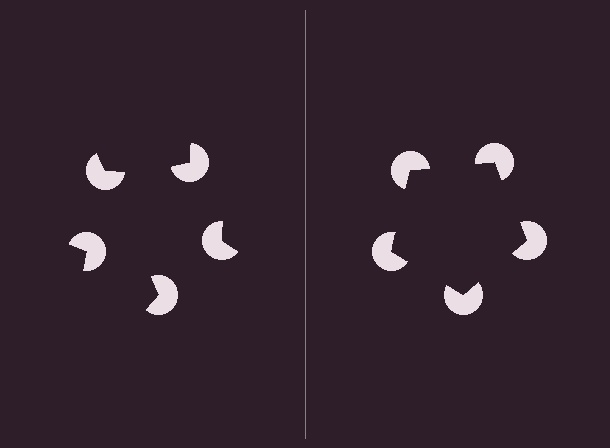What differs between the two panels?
The pac-man discs are positioned identically on both sides; only the wedge orientations differ. On the right they align to a pentagon; on the left they are misaligned.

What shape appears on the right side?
An illusory pentagon.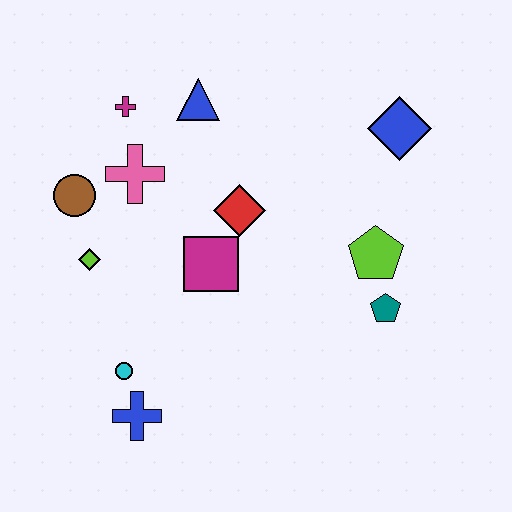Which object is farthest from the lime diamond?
The blue diamond is farthest from the lime diamond.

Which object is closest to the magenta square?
The red diamond is closest to the magenta square.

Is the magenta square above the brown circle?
No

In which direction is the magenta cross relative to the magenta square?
The magenta cross is above the magenta square.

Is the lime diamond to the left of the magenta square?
Yes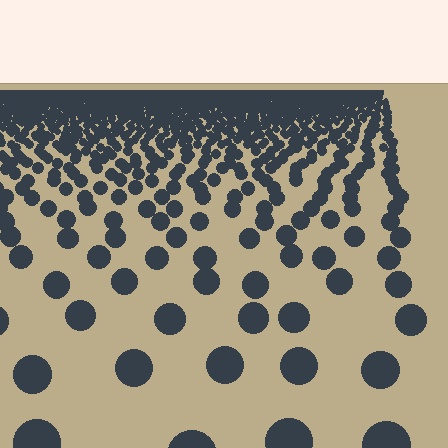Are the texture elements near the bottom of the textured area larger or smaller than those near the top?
Larger. Near the bottom, elements are closer to the viewer and appear at a bigger on-screen size.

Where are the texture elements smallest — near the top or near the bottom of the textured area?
Near the top.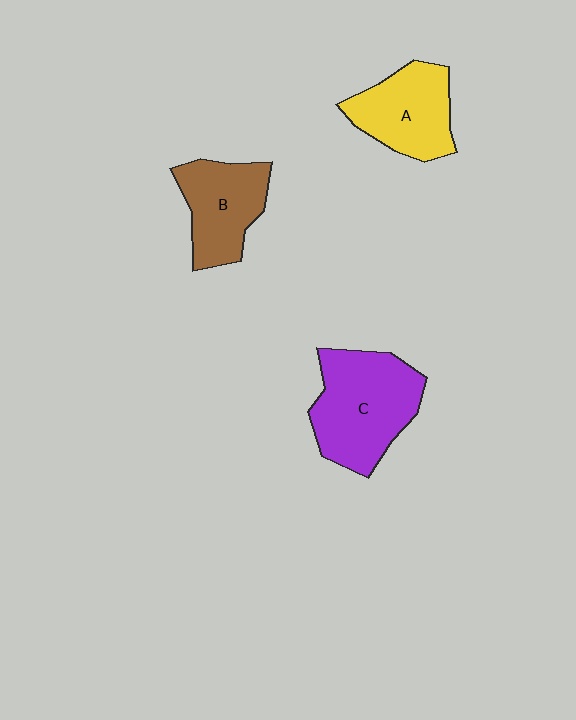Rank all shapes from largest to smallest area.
From largest to smallest: C (purple), A (yellow), B (brown).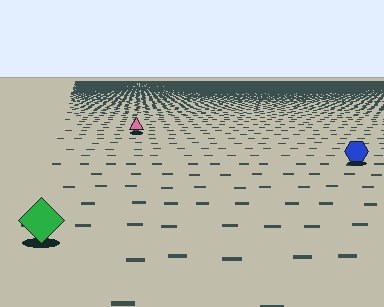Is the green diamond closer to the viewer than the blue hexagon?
Yes. The green diamond is closer — you can tell from the texture gradient: the ground texture is coarser near it.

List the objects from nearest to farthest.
From nearest to farthest: the green diamond, the blue hexagon, the pink triangle.